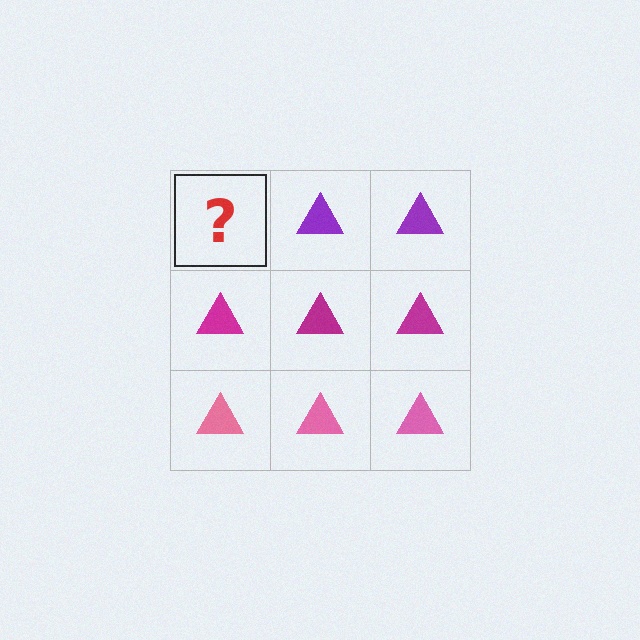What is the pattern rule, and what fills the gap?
The rule is that each row has a consistent color. The gap should be filled with a purple triangle.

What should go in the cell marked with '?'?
The missing cell should contain a purple triangle.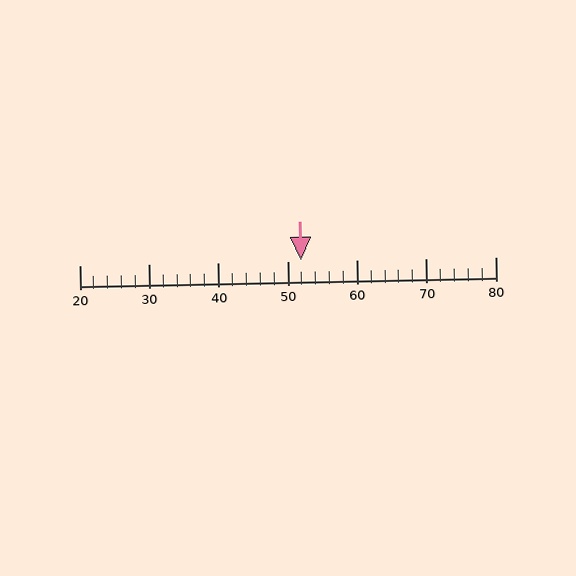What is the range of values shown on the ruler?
The ruler shows values from 20 to 80.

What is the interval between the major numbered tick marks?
The major tick marks are spaced 10 units apart.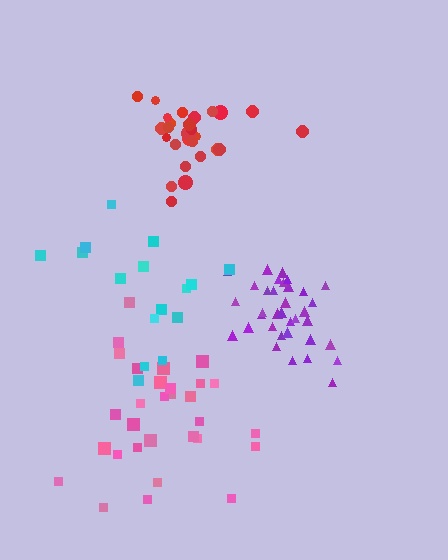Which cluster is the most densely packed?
Red.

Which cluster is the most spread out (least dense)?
Cyan.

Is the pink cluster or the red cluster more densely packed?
Red.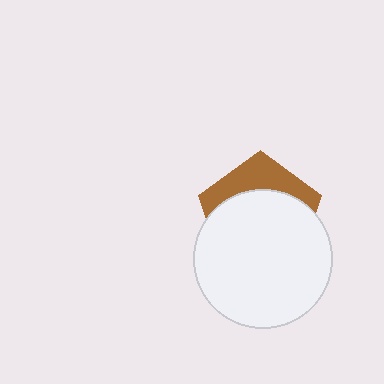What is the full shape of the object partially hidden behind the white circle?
The partially hidden object is a brown pentagon.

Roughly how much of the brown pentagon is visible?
A small part of it is visible (roughly 32%).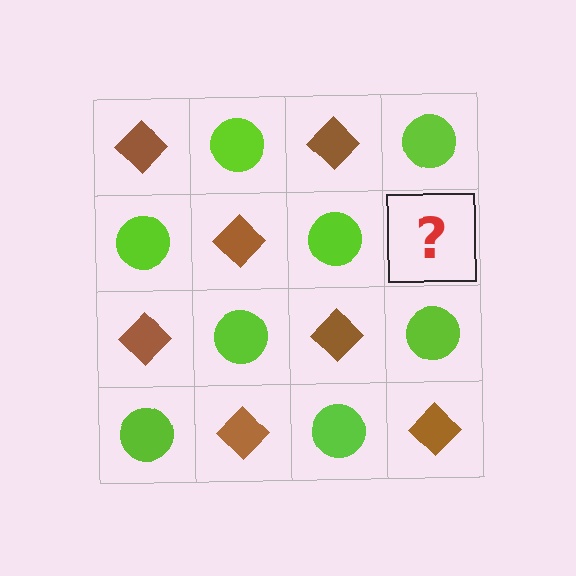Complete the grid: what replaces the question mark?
The question mark should be replaced with a brown diamond.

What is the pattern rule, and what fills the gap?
The rule is that it alternates brown diamond and lime circle in a checkerboard pattern. The gap should be filled with a brown diamond.